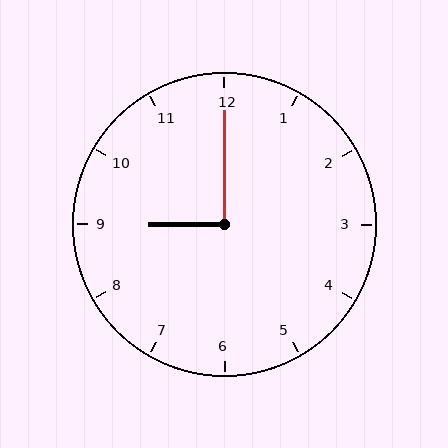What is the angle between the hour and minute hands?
Approximately 90 degrees.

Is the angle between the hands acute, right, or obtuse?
It is right.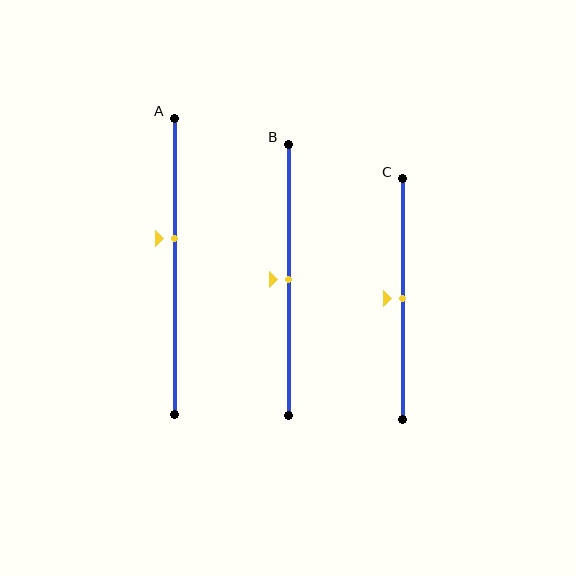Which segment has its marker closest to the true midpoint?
Segment B has its marker closest to the true midpoint.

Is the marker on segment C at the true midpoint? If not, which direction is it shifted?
Yes, the marker on segment C is at the true midpoint.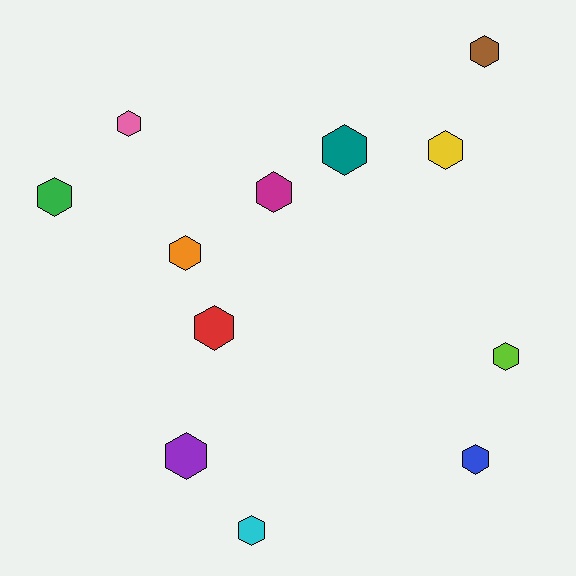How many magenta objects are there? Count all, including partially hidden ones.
There is 1 magenta object.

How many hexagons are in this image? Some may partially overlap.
There are 12 hexagons.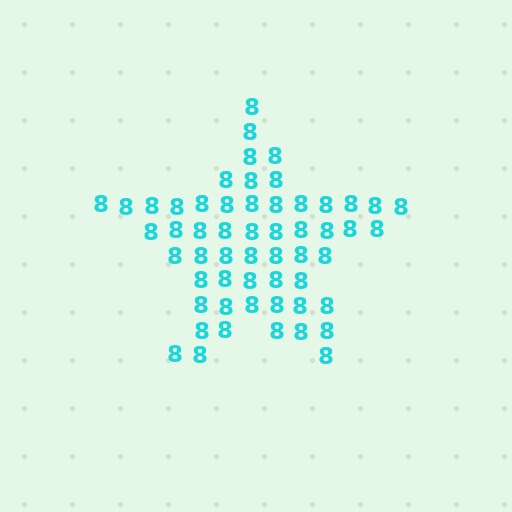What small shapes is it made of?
It is made of small digit 8's.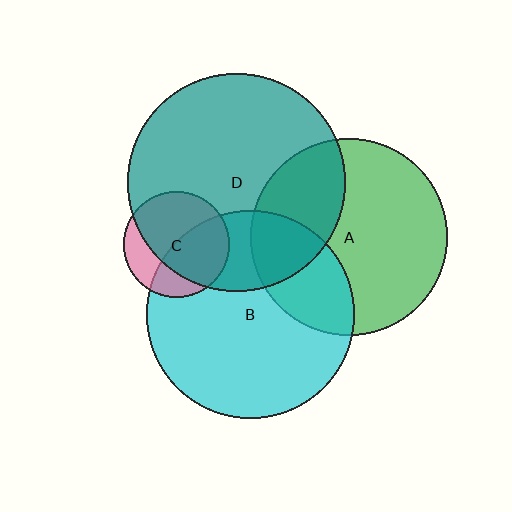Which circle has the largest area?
Circle D (teal).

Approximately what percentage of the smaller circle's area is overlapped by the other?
Approximately 30%.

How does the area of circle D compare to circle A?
Approximately 1.2 times.